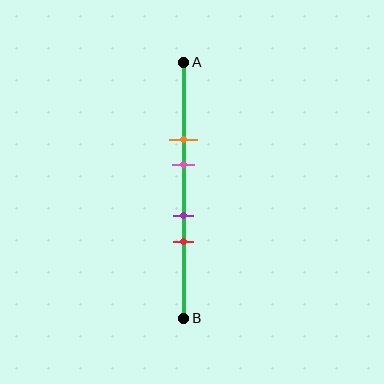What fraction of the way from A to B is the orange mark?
The orange mark is approximately 30% (0.3) of the way from A to B.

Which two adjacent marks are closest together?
The purple and red marks are the closest adjacent pair.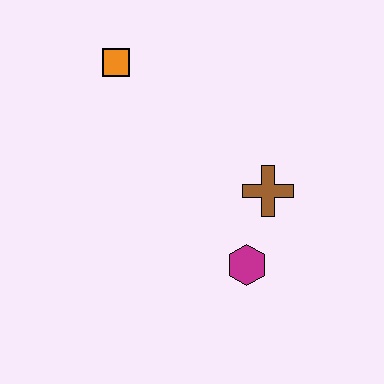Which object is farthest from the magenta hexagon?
The orange square is farthest from the magenta hexagon.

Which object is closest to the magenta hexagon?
The brown cross is closest to the magenta hexagon.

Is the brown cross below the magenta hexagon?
No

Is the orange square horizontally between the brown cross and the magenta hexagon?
No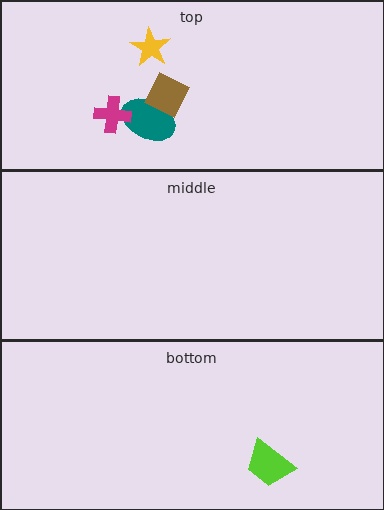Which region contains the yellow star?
The top region.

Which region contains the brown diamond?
The top region.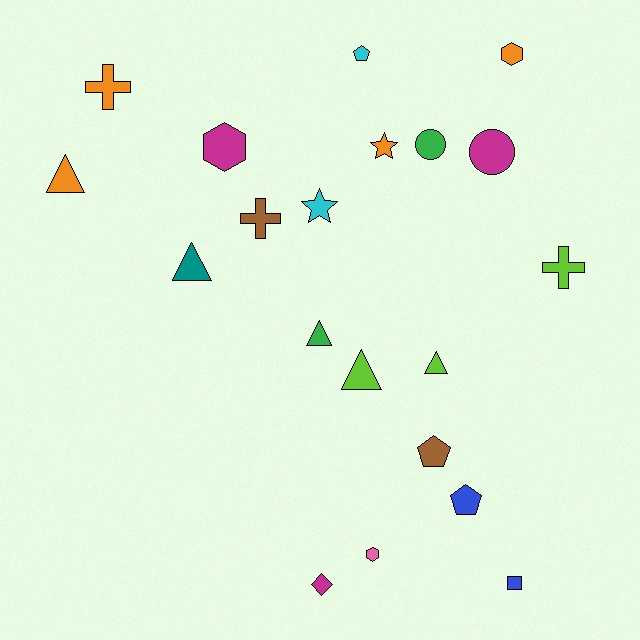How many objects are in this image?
There are 20 objects.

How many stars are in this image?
There are 2 stars.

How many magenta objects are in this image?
There are 3 magenta objects.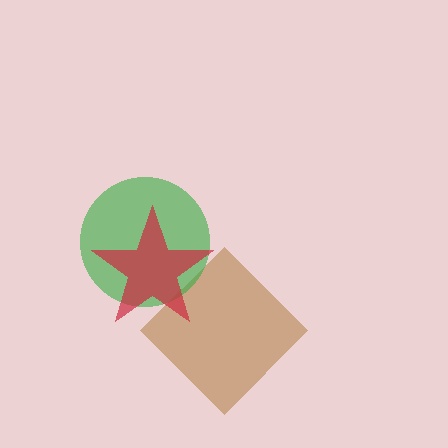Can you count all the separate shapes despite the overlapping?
Yes, there are 3 separate shapes.